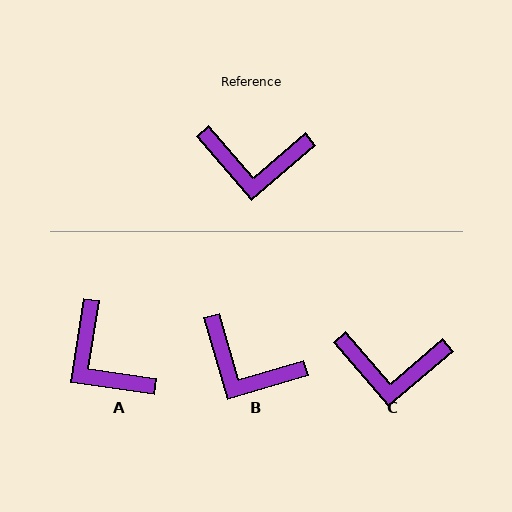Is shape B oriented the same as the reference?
No, it is off by about 25 degrees.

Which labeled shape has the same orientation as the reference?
C.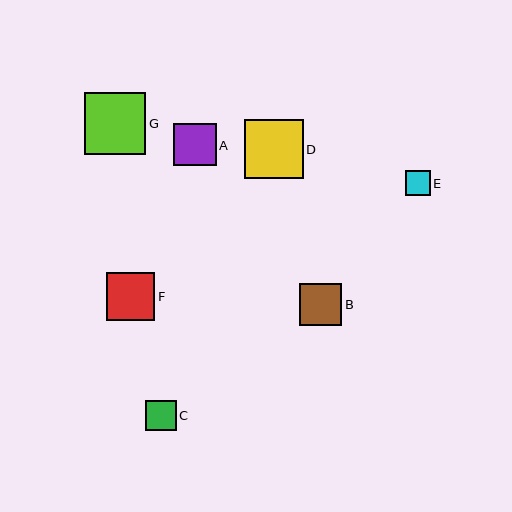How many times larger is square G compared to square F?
Square G is approximately 1.3 times the size of square F.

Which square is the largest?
Square G is the largest with a size of approximately 62 pixels.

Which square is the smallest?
Square E is the smallest with a size of approximately 24 pixels.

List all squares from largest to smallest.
From largest to smallest: G, D, F, A, B, C, E.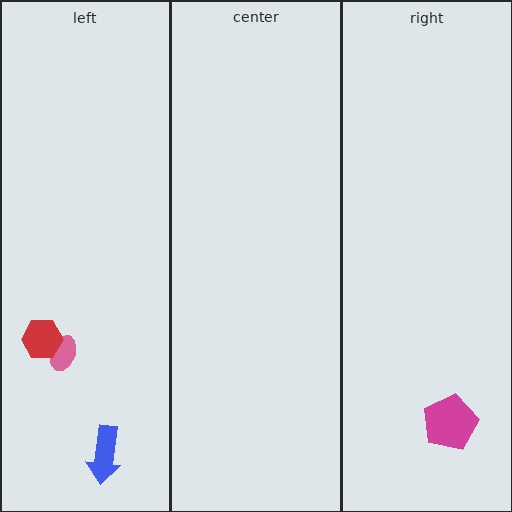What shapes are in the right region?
The magenta pentagon.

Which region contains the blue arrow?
The left region.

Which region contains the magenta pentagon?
The right region.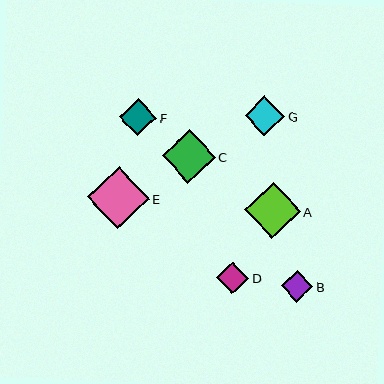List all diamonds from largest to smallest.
From largest to smallest: E, A, C, G, F, D, B.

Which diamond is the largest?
Diamond E is the largest with a size of approximately 62 pixels.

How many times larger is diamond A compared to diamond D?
Diamond A is approximately 1.7 times the size of diamond D.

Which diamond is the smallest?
Diamond B is the smallest with a size of approximately 32 pixels.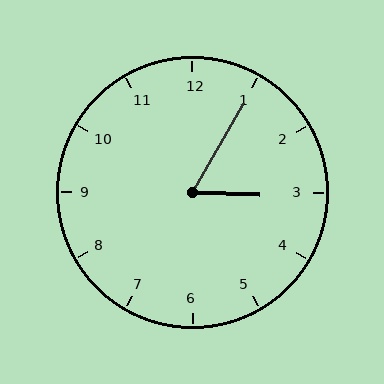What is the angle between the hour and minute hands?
Approximately 62 degrees.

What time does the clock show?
3:05.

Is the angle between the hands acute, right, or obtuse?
It is acute.